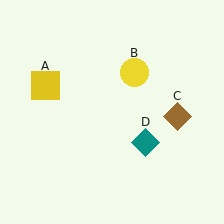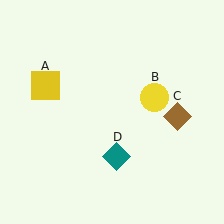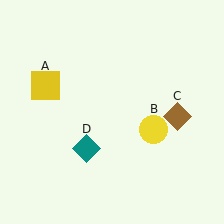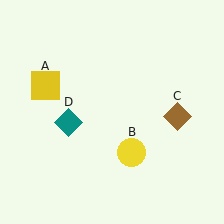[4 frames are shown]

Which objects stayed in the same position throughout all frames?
Yellow square (object A) and brown diamond (object C) remained stationary.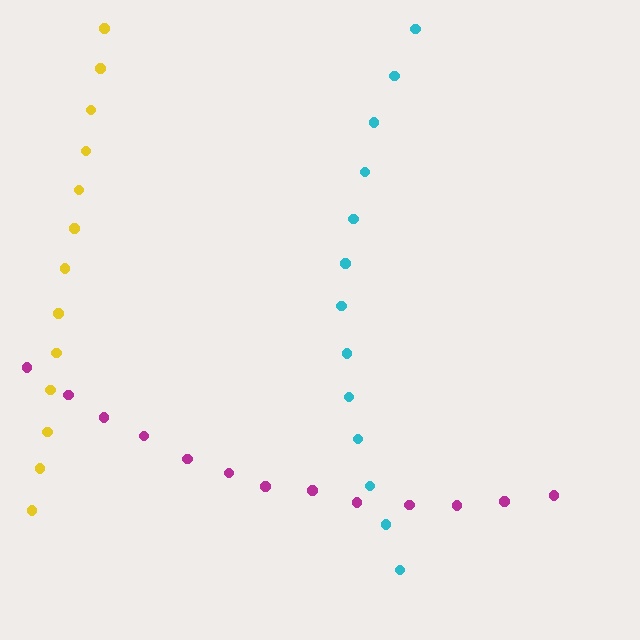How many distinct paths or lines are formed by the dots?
There are 3 distinct paths.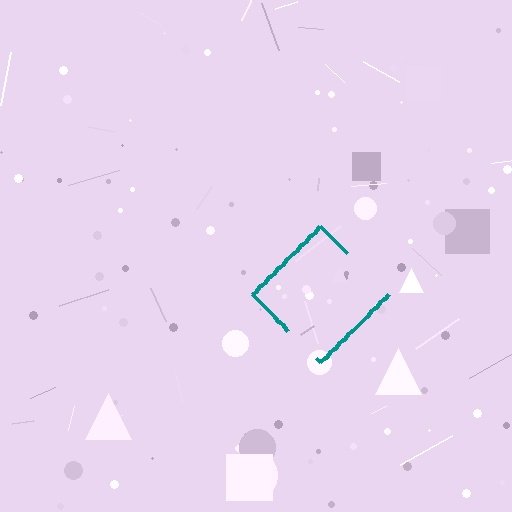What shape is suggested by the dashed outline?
The dashed outline suggests a diamond.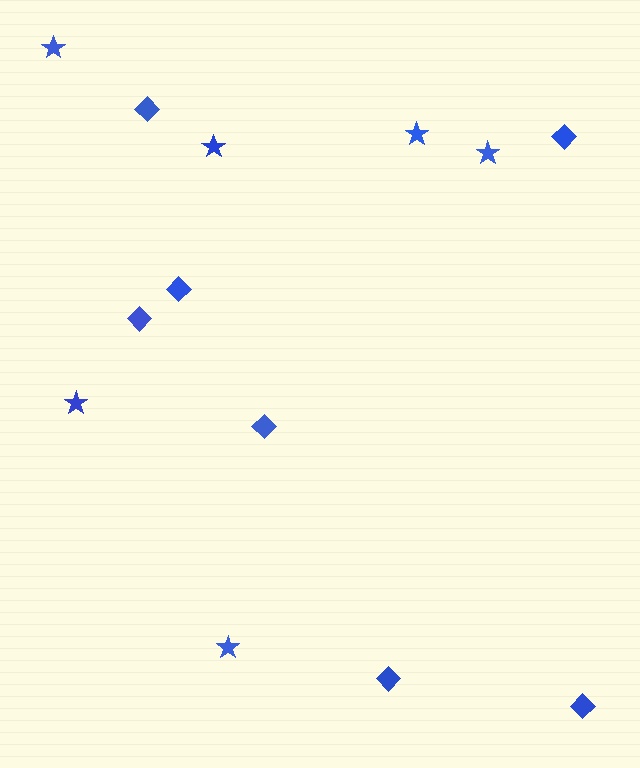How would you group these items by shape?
There are 2 groups: one group of stars (6) and one group of diamonds (7).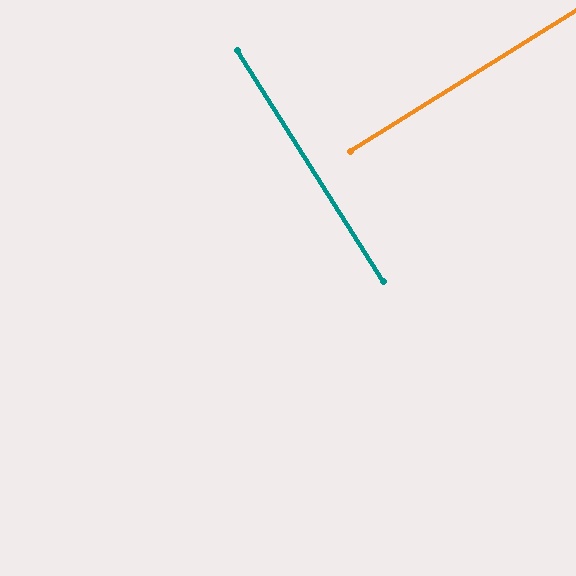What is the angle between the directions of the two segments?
Approximately 90 degrees.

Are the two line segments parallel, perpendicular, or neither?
Perpendicular — they meet at approximately 90°.